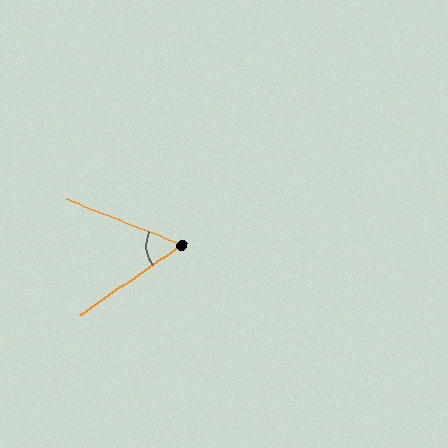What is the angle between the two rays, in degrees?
Approximately 56 degrees.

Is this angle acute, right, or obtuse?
It is acute.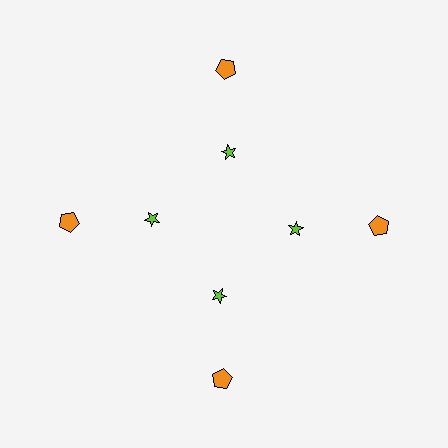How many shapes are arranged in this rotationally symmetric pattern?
There are 8 shapes, arranged in 4 groups of 2.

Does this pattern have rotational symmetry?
Yes, this pattern has 4-fold rotational symmetry. It looks the same after rotating 90 degrees around the center.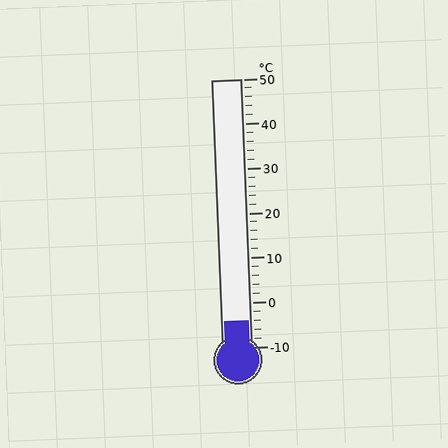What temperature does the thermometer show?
The thermometer shows approximately -4°C.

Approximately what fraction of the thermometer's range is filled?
The thermometer is filled to approximately 10% of its range.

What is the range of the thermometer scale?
The thermometer scale ranges from -10°C to 50°C.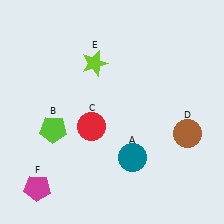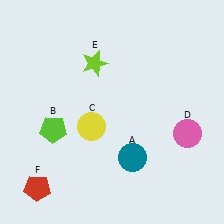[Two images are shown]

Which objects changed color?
C changed from red to yellow. D changed from brown to pink. F changed from magenta to red.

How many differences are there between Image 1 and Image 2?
There are 3 differences between the two images.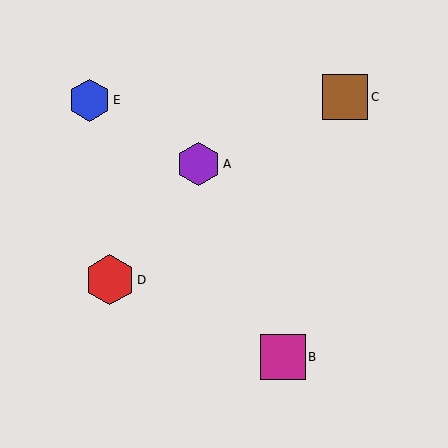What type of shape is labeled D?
Shape D is a red hexagon.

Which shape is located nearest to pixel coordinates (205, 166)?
The purple hexagon (labeled A) at (198, 164) is nearest to that location.